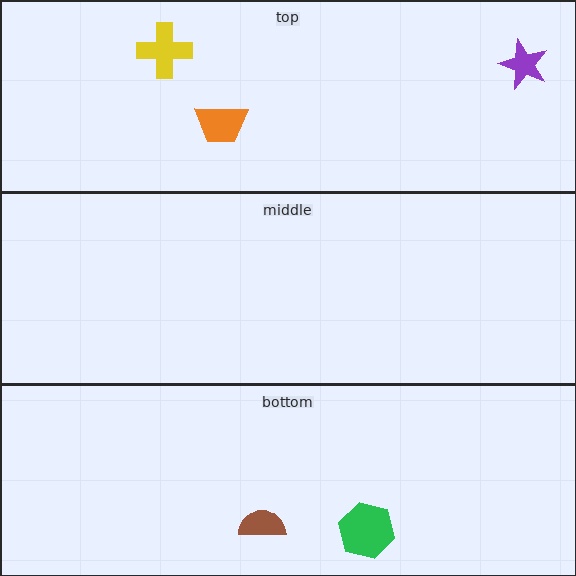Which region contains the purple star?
The top region.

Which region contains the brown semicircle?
The bottom region.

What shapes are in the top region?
The orange trapezoid, the purple star, the yellow cross.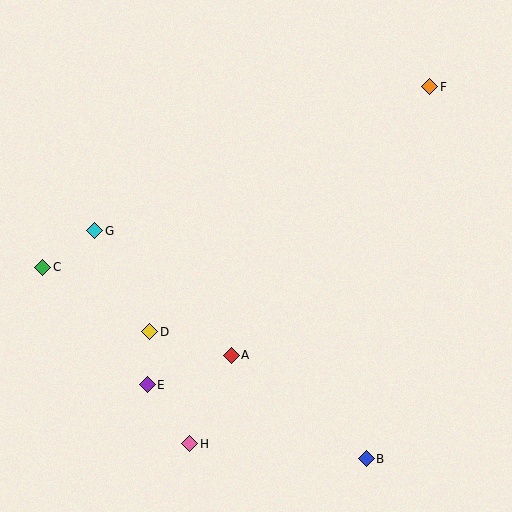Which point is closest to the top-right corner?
Point F is closest to the top-right corner.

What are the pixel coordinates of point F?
Point F is at (430, 87).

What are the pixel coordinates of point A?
Point A is at (231, 355).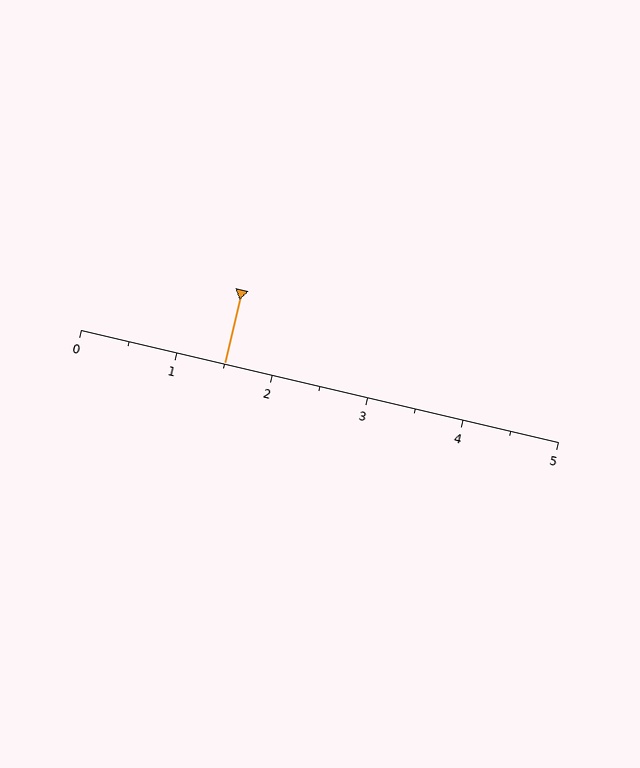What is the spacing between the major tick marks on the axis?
The major ticks are spaced 1 apart.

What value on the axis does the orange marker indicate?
The marker indicates approximately 1.5.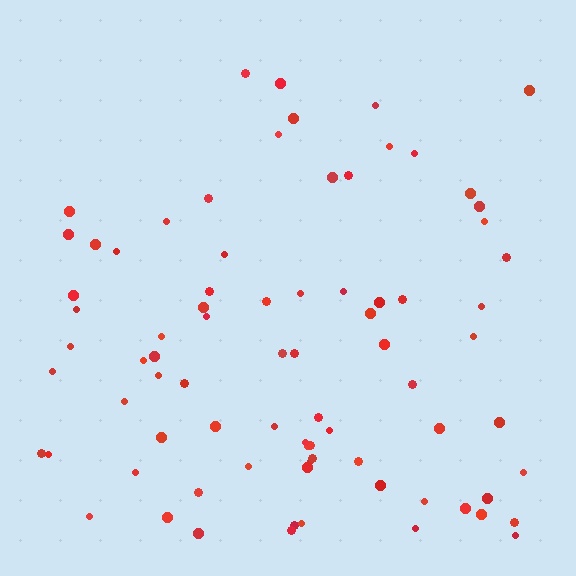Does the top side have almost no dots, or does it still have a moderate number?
Still a moderate number, just noticeably fewer than the bottom.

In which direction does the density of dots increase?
From top to bottom, with the bottom side densest.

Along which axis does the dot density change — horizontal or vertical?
Vertical.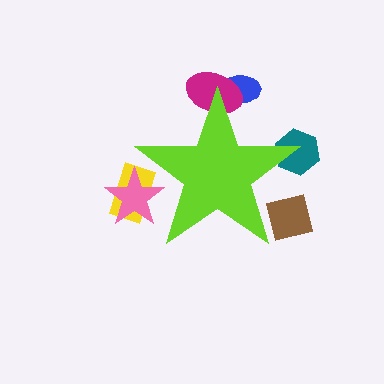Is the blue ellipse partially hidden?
Yes, the blue ellipse is partially hidden behind the lime star.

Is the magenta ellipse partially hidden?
Yes, the magenta ellipse is partially hidden behind the lime star.